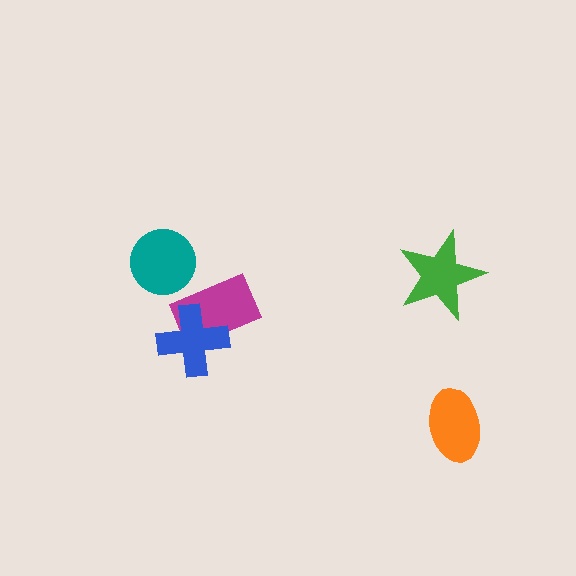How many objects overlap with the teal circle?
0 objects overlap with the teal circle.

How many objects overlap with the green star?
0 objects overlap with the green star.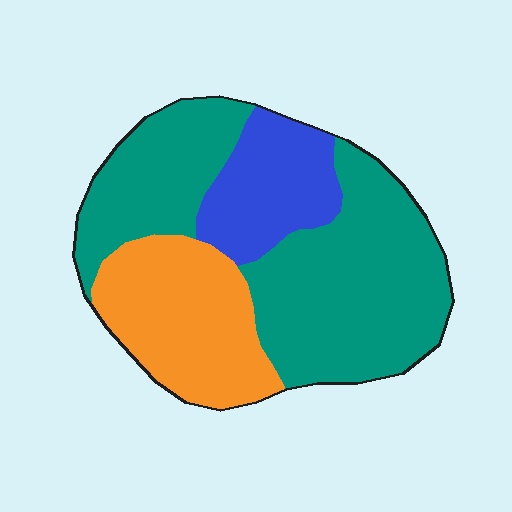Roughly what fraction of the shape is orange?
Orange covers 26% of the shape.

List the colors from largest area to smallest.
From largest to smallest: teal, orange, blue.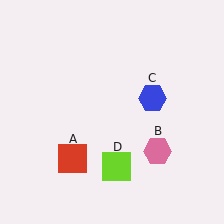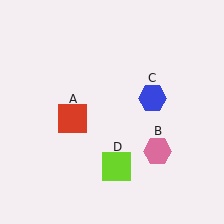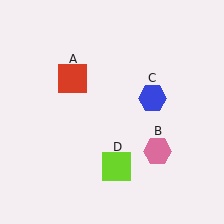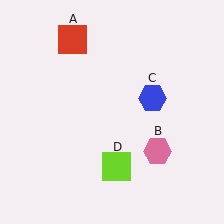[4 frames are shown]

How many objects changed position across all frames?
1 object changed position: red square (object A).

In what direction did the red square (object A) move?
The red square (object A) moved up.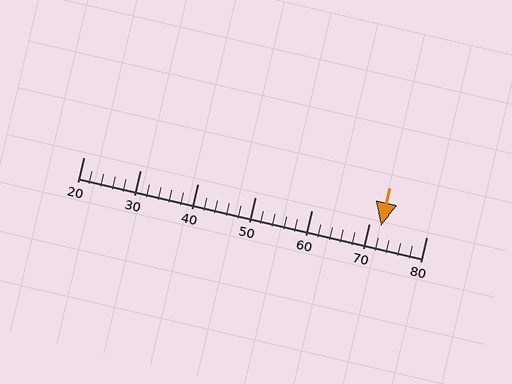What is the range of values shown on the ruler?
The ruler shows values from 20 to 80.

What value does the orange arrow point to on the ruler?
The orange arrow points to approximately 72.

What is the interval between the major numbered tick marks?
The major tick marks are spaced 10 units apart.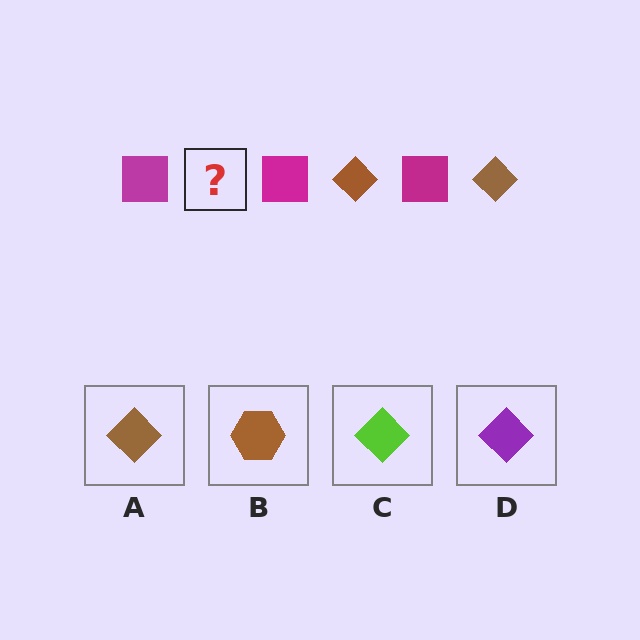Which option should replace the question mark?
Option A.